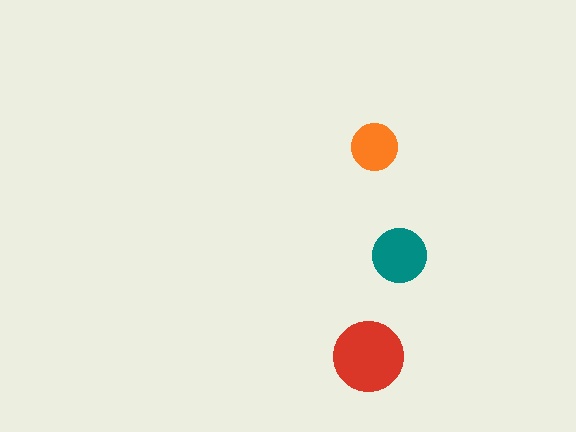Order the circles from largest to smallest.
the red one, the teal one, the orange one.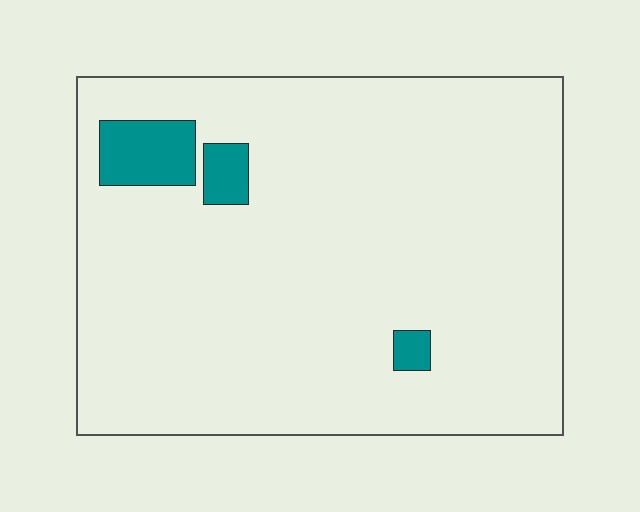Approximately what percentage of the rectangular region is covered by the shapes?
Approximately 5%.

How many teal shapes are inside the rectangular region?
3.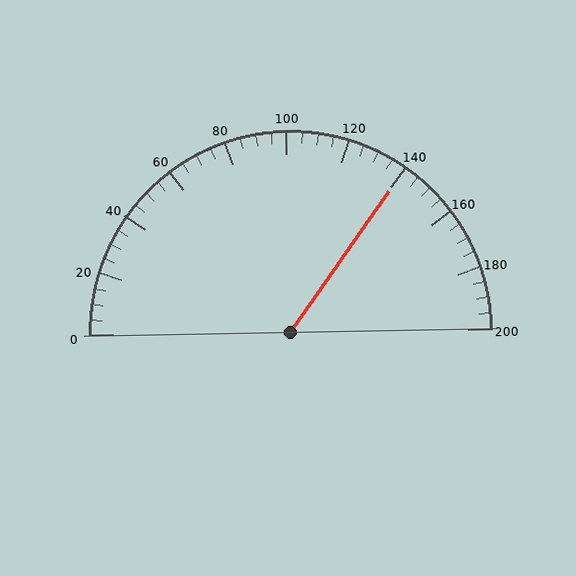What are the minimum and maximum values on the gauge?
The gauge ranges from 0 to 200.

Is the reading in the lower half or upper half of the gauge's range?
The reading is in the upper half of the range (0 to 200).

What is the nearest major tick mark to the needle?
The nearest major tick mark is 140.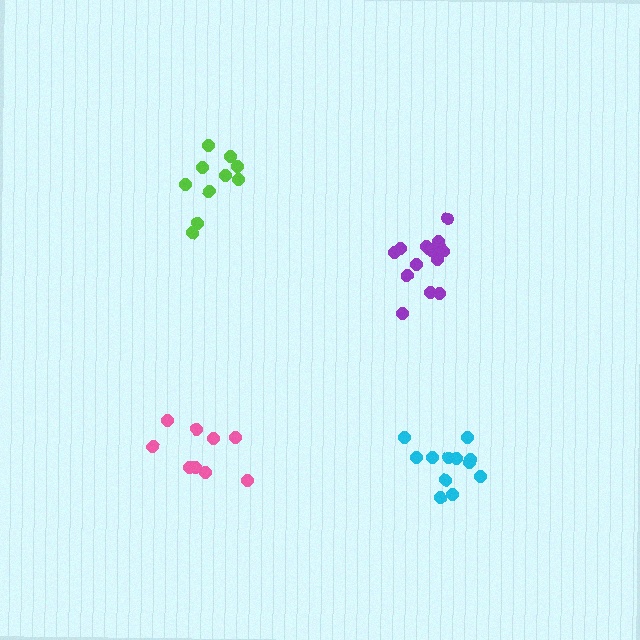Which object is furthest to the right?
The cyan cluster is rightmost.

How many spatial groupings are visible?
There are 4 spatial groupings.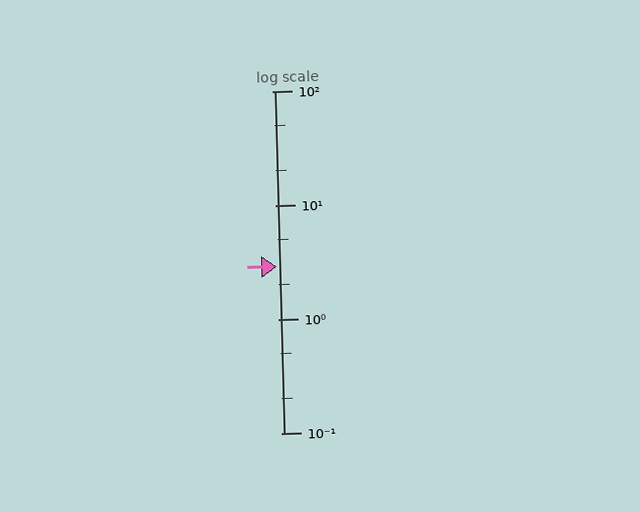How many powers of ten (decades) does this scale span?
The scale spans 3 decades, from 0.1 to 100.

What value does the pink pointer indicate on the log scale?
The pointer indicates approximately 2.9.